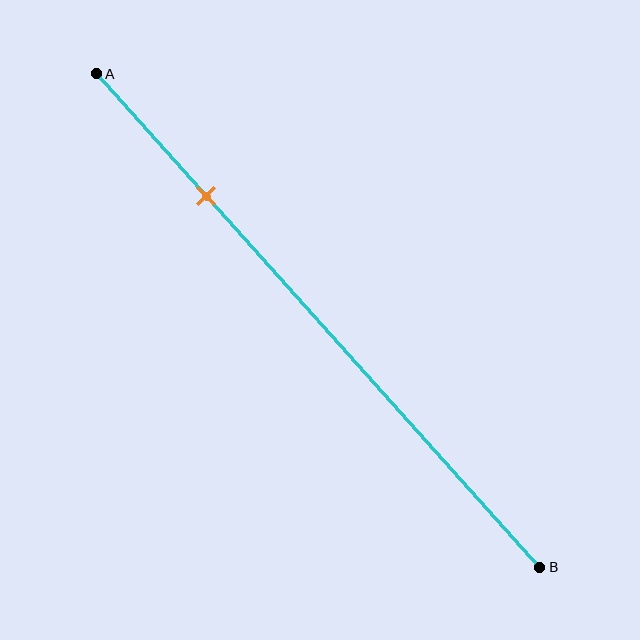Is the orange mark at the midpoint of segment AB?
No, the mark is at about 25% from A, not at the 50% midpoint.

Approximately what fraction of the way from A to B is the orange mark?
The orange mark is approximately 25% of the way from A to B.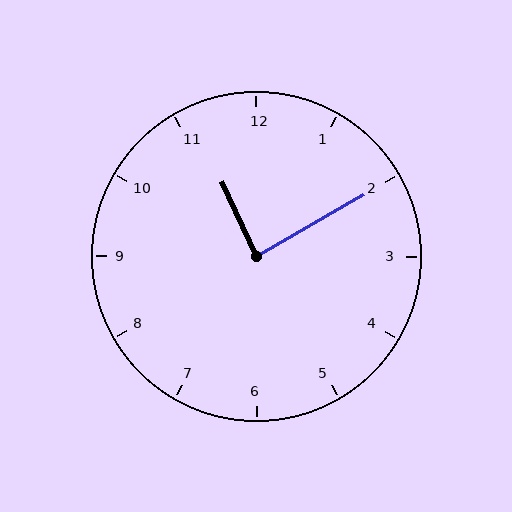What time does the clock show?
11:10.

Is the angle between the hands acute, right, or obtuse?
It is right.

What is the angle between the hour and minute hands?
Approximately 85 degrees.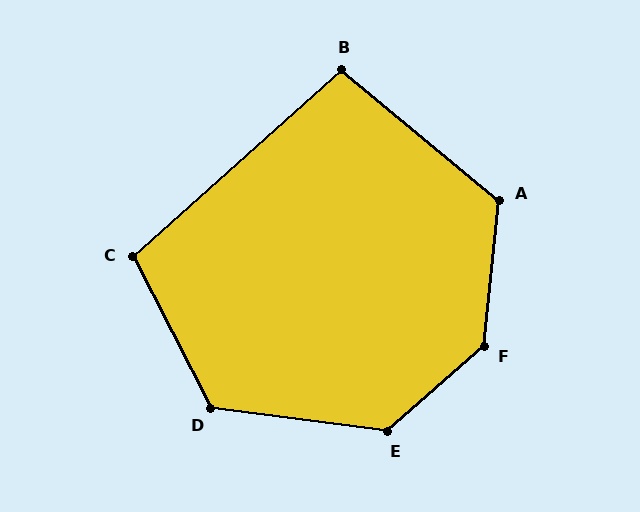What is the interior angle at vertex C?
Approximately 105 degrees (obtuse).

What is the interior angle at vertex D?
Approximately 124 degrees (obtuse).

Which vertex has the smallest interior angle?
B, at approximately 99 degrees.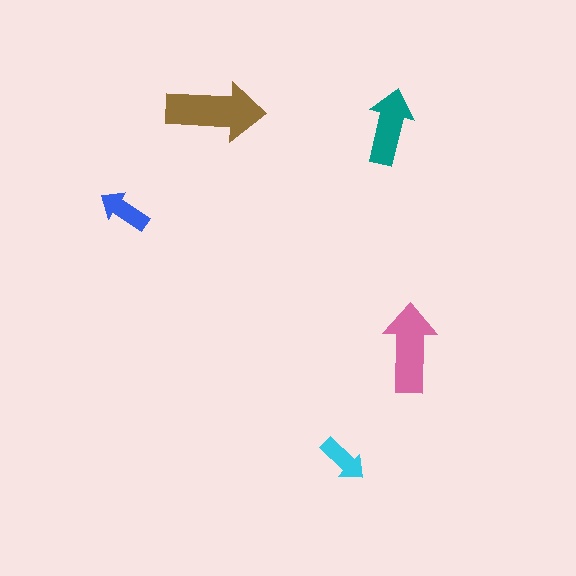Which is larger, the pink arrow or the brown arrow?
The brown one.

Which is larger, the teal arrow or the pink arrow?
The pink one.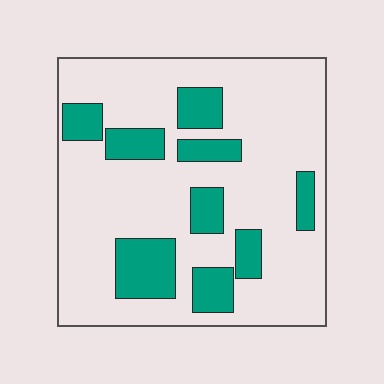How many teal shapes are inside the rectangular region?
9.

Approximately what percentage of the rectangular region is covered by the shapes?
Approximately 25%.